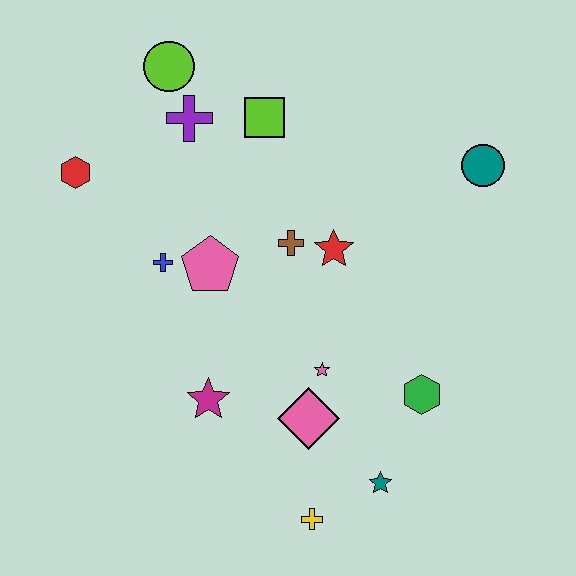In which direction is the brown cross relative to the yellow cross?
The brown cross is above the yellow cross.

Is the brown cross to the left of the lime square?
No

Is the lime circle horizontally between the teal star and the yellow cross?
No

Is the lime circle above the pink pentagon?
Yes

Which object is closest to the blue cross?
The pink pentagon is closest to the blue cross.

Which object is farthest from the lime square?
The yellow cross is farthest from the lime square.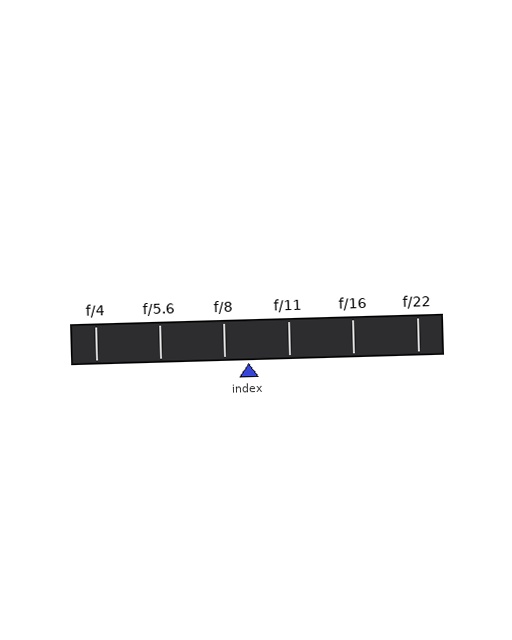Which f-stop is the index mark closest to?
The index mark is closest to f/8.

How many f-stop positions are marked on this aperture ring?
There are 6 f-stop positions marked.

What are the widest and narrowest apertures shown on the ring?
The widest aperture shown is f/4 and the narrowest is f/22.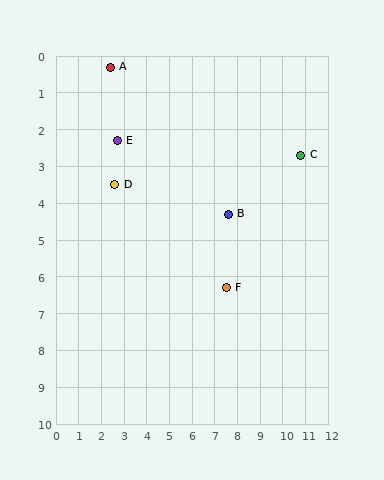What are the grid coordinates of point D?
Point D is at approximately (2.6, 3.5).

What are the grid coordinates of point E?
Point E is at approximately (2.7, 2.3).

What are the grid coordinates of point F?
Point F is at approximately (7.5, 6.3).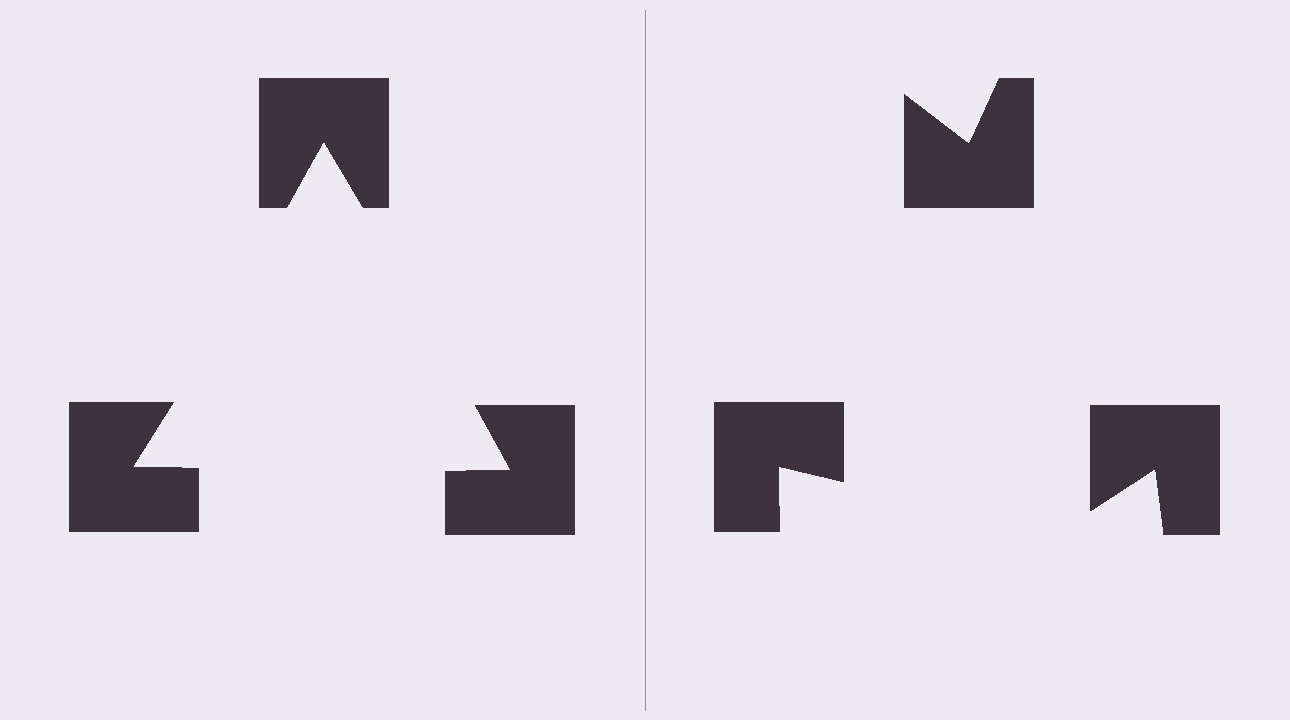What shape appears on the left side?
An illusory triangle.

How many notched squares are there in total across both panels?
6 — 3 on each side.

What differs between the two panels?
The notched squares are positioned identically on both sides; only the wedge orientations differ. On the left they align to a triangle; on the right they are misaligned.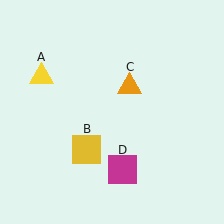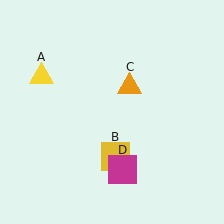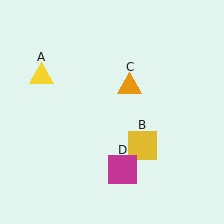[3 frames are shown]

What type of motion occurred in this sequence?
The yellow square (object B) rotated counterclockwise around the center of the scene.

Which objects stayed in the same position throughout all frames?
Yellow triangle (object A) and orange triangle (object C) and magenta square (object D) remained stationary.